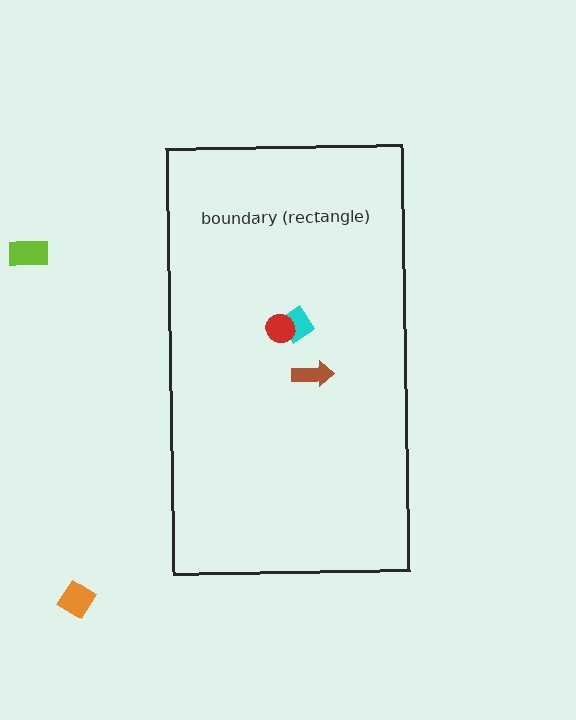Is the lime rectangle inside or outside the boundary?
Outside.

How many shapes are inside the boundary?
3 inside, 2 outside.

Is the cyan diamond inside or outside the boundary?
Inside.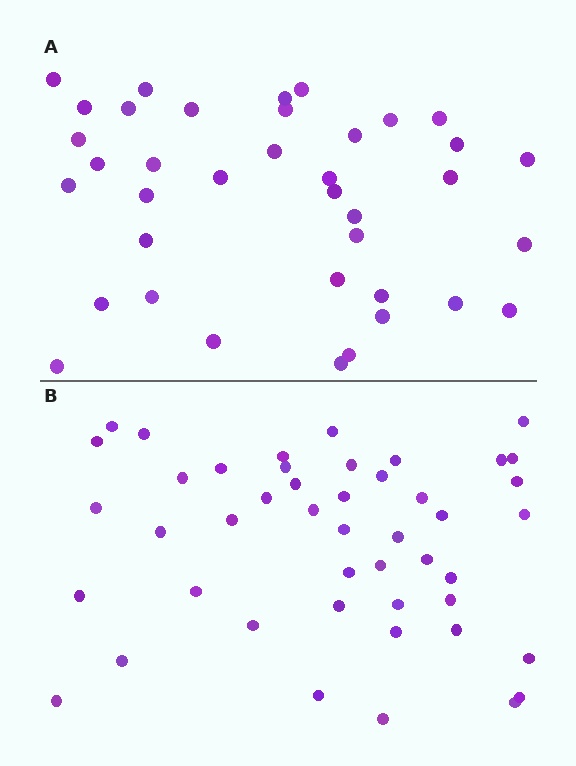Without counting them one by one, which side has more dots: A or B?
Region B (the bottom region) has more dots.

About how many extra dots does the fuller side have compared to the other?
Region B has roughly 8 or so more dots than region A.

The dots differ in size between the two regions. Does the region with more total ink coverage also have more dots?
No. Region A has more total ink coverage because its dots are larger, but region B actually contains more individual dots. Total area can be misleading — the number of items is what matters here.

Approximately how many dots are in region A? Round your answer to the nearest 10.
About 40 dots. (The exact count is 38, which rounds to 40.)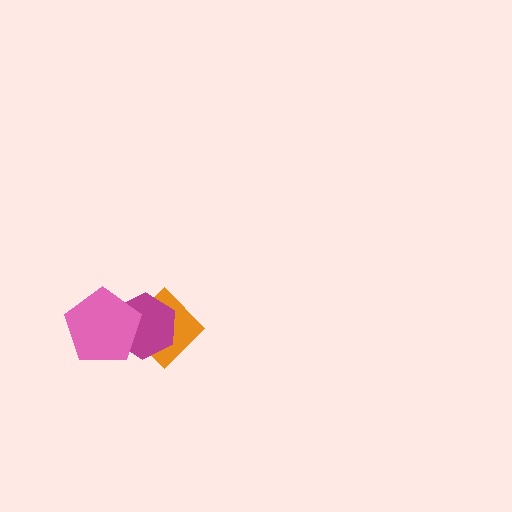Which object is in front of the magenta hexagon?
The pink pentagon is in front of the magenta hexagon.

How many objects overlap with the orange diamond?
2 objects overlap with the orange diamond.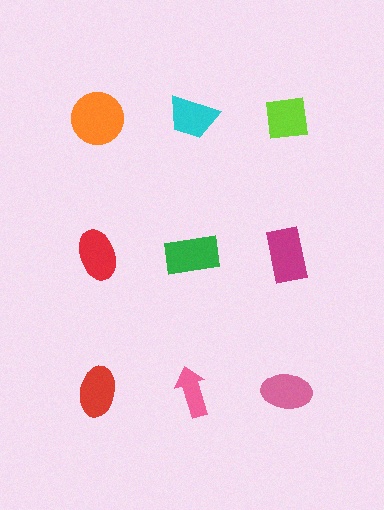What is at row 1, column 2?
A cyan trapezoid.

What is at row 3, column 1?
A red ellipse.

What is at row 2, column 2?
A green rectangle.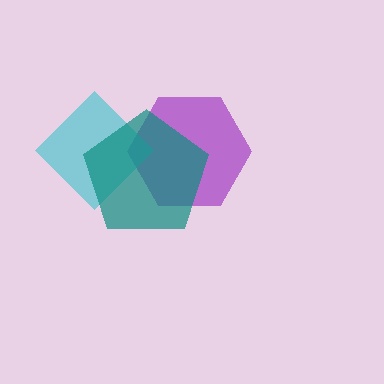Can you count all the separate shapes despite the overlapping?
Yes, there are 3 separate shapes.